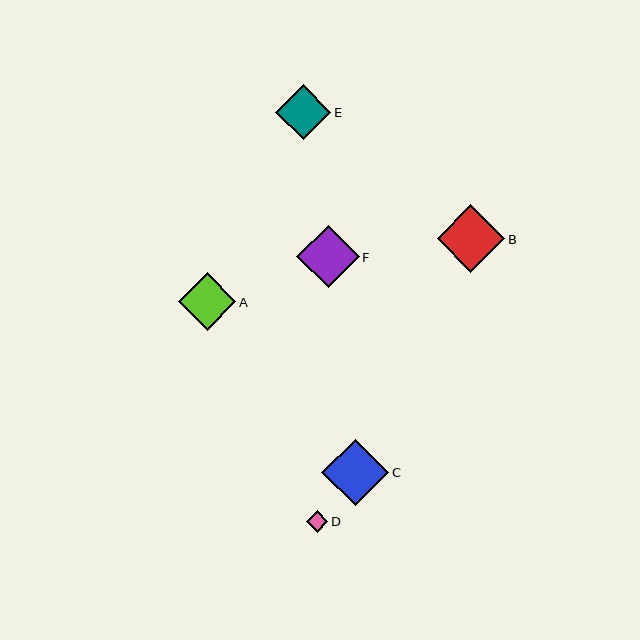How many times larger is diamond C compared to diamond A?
Diamond C is approximately 1.2 times the size of diamond A.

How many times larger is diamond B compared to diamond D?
Diamond B is approximately 3.1 times the size of diamond D.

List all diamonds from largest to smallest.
From largest to smallest: B, C, F, A, E, D.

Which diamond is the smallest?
Diamond D is the smallest with a size of approximately 22 pixels.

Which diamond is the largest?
Diamond B is the largest with a size of approximately 68 pixels.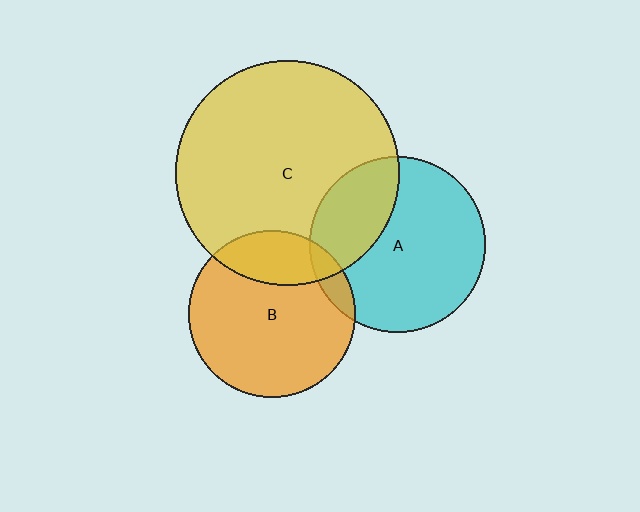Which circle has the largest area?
Circle C (yellow).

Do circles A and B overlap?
Yes.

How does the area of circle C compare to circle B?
Approximately 1.8 times.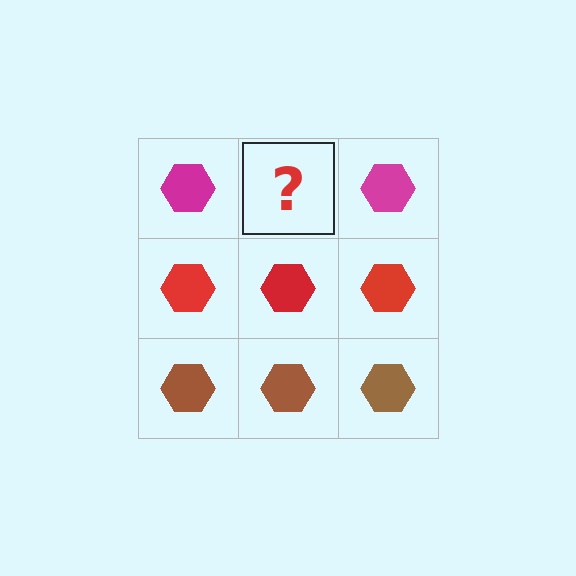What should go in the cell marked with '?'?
The missing cell should contain a magenta hexagon.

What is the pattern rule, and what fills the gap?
The rule is that each row has a consistent color. The gap should be filled with a magenta hexagon.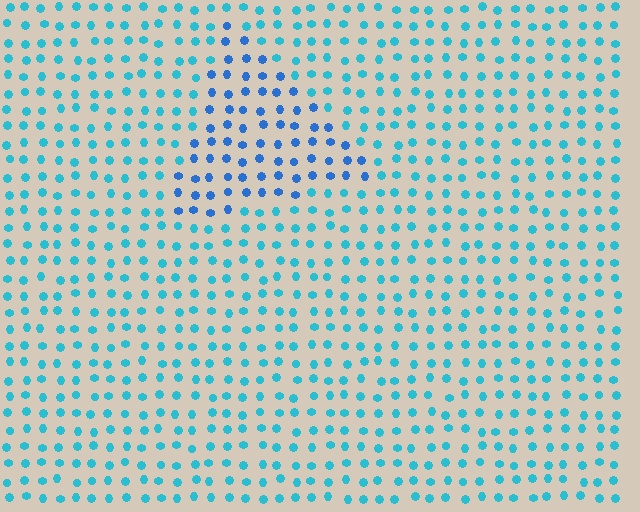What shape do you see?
I see a triangle.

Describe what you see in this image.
The image is filled with small cyan elements in a uniform arrangement. A triangle-shaped region is visible where the elements are tinted to a slightly different hue, forming a subtle color boundary.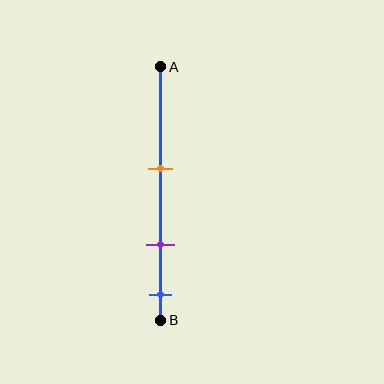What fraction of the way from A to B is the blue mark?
The blue mark is approximately 90% (0.9) of the way from A to B.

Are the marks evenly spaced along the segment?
Yes, the marks are approximately evenly spaced.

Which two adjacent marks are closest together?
The purple and blue marks are the closest adjacent pair.